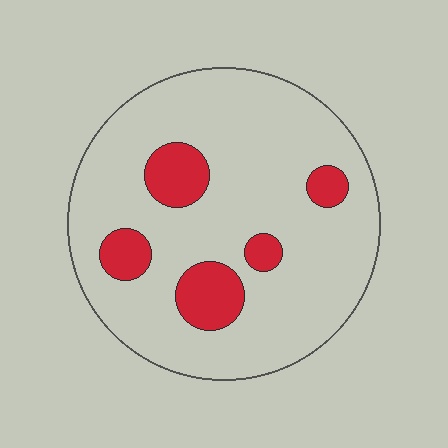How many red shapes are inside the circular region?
5.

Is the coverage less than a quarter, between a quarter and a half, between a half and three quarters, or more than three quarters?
Less than a quarter.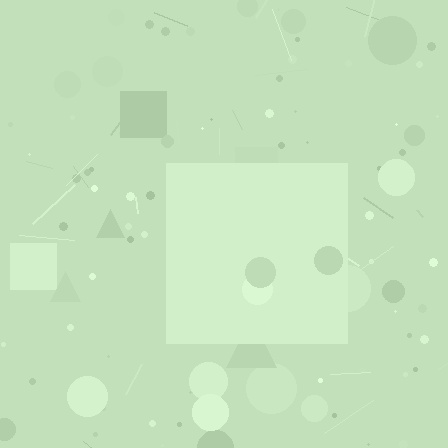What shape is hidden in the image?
A square is hidden in the image.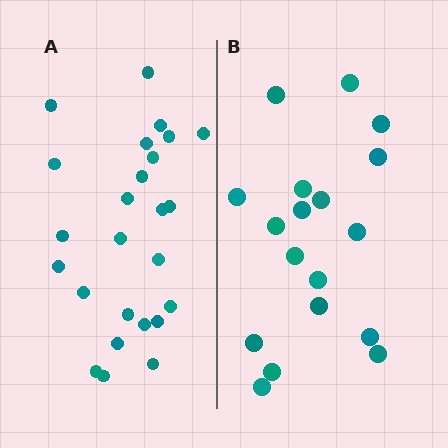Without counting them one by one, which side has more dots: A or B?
Region A (the left region) has more dots.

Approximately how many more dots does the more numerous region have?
Region A has roughly 8 or so more dots than region B.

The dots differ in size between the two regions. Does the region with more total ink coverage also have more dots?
No. Region B has more total ink coverage because its dots are larger, but region A actually contains more individual dots. Total area can be misleading — the number of items is what matters here.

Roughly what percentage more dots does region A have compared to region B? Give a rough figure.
About 40% more.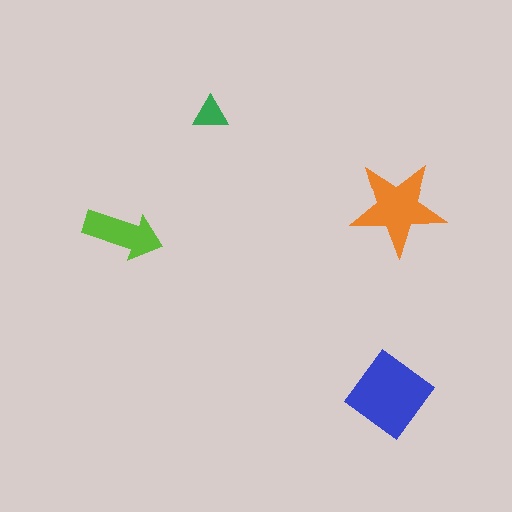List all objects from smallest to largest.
The green triangle, the lime arrow, the orange star, the blue diamond.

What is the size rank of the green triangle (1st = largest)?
4th.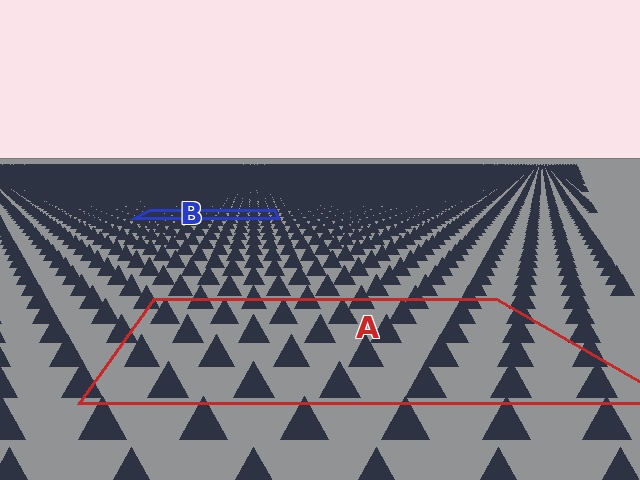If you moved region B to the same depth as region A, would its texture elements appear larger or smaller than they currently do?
They would appear larger. At a closer depth, the same texture elements are projected at a bigger on-screen size.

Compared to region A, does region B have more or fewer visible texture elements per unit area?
Region B has more texture elements per unit area — they are packed more densely because it is farther away.